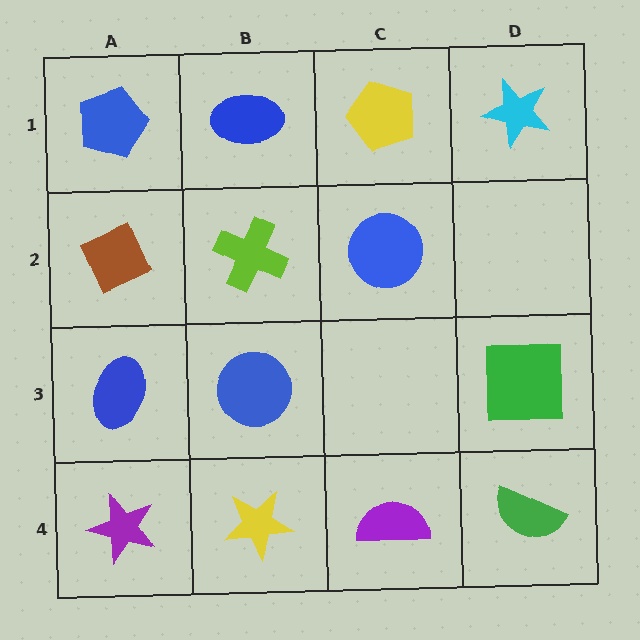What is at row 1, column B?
A blue ellipse.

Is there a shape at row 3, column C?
No, that cell is empty.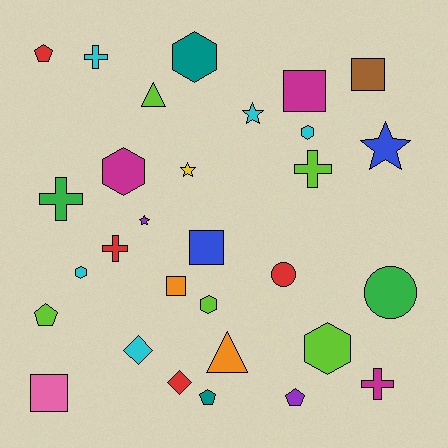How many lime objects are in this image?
There are 5 lime objects.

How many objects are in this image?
There are 30 objects.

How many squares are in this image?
There are 5 squares.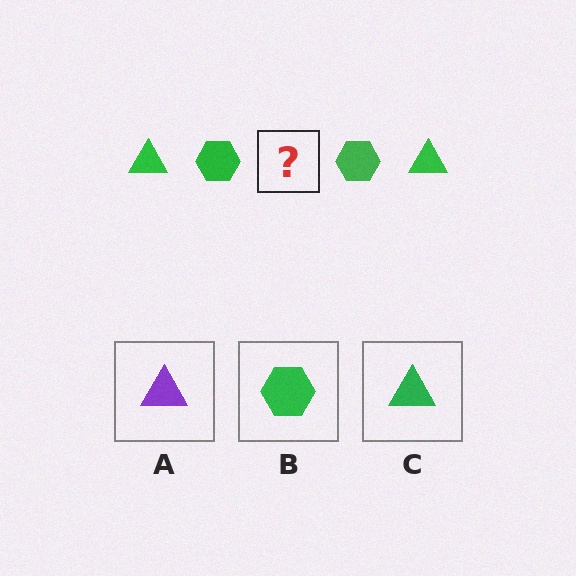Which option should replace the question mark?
Option C.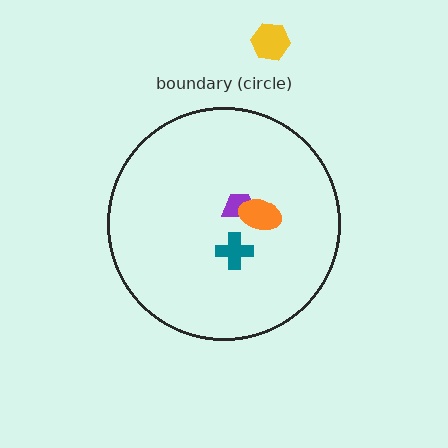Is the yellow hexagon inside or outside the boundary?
Outside.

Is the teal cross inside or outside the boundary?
Inside.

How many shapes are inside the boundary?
3 inside, 1 outside.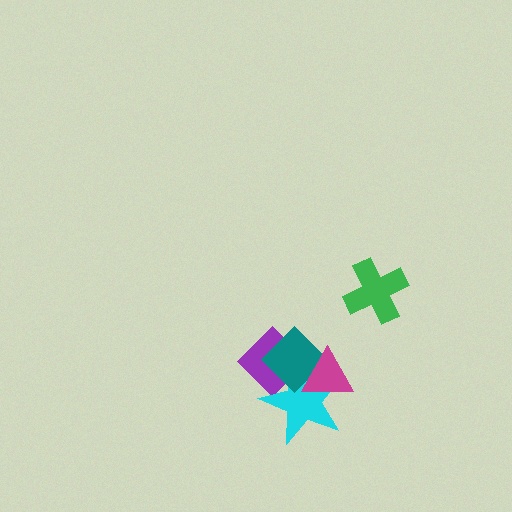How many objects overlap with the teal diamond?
3 objects overlap with the teal diamond.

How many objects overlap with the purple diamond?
3 objects overlap with the purple diamond.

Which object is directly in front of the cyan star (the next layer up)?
The teal diamond is directly in front of the cyan star.